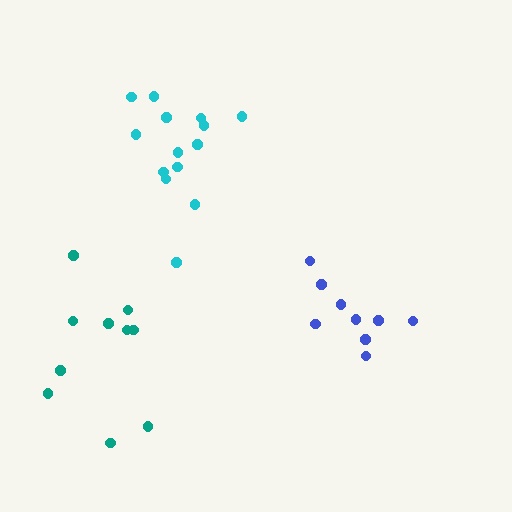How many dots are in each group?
Group 1: 9 dots, Group 2: 14 dots, Group 3: 10 dots (33 total).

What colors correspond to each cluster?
The clusters are colored: blue, cyan, teal.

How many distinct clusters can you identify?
There are 3 distinct clusters.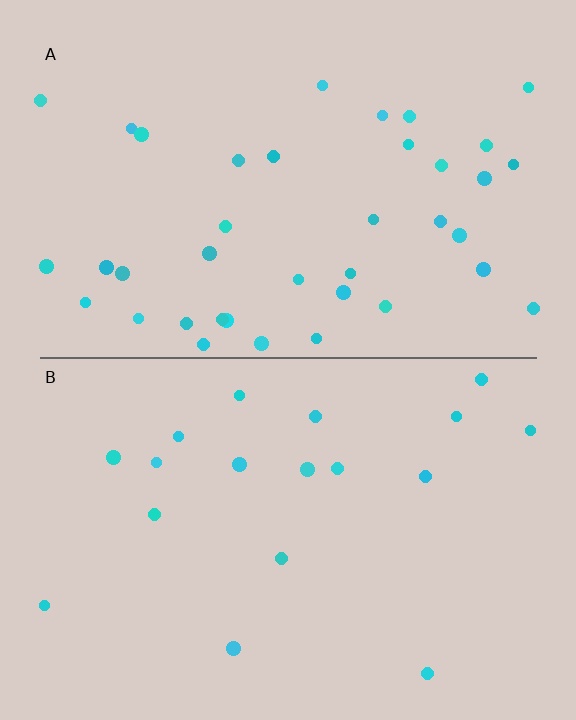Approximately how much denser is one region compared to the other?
Approximately 2.1× — region A over region B.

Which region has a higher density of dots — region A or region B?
A (the top).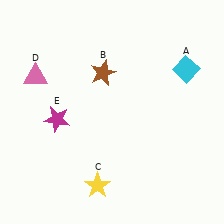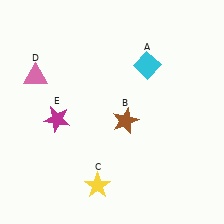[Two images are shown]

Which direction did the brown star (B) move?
The brown star (B) moved down.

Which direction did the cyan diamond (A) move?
The cyan diamond (A) moved left.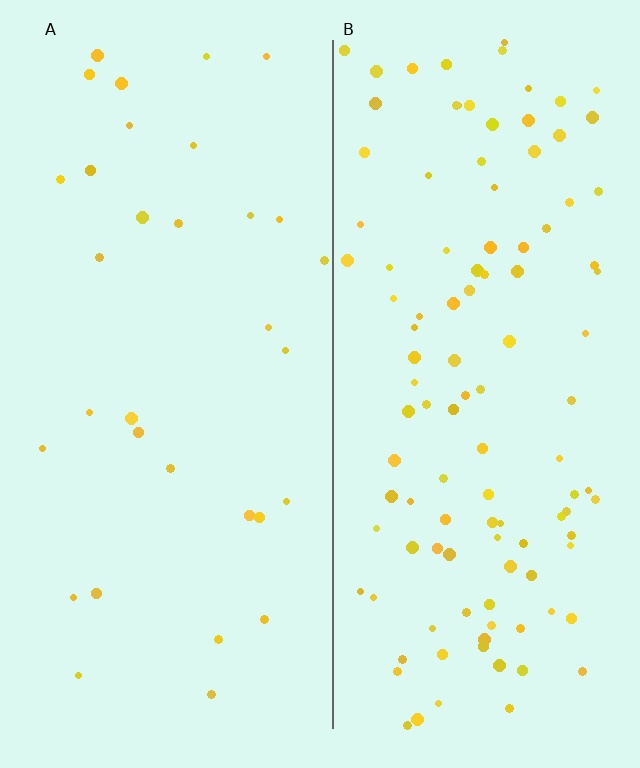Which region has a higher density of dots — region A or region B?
B (the right).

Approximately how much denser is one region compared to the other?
Approximately 3.5× — region B over region A.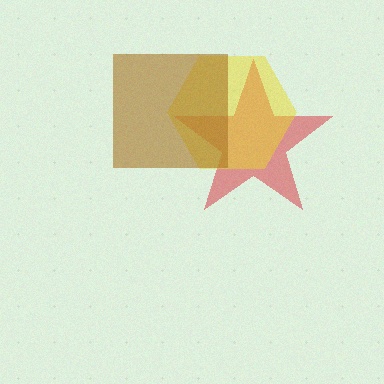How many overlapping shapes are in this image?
There are 3 overlapping shapes in the image.